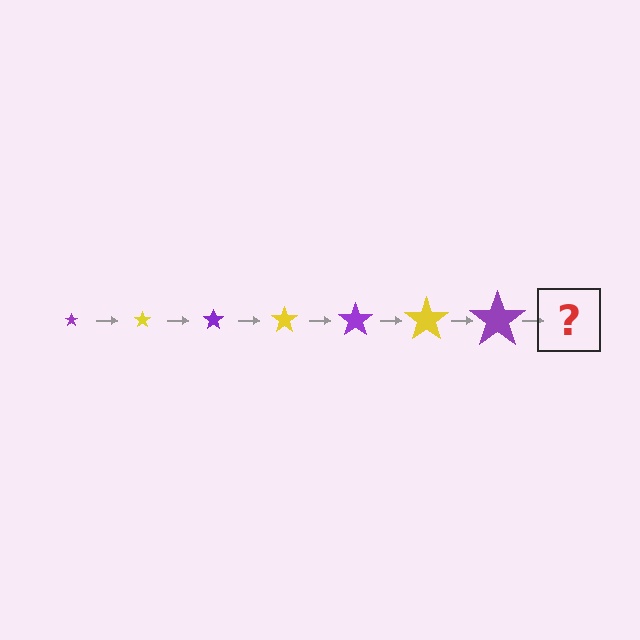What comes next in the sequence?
The next element should be a yellow star, larger than the previous one.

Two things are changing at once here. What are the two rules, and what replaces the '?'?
The two rules are that the star grows larger each step and the color cycles through purple and yellow. The '?' should be a yellow star, larger than the previous one.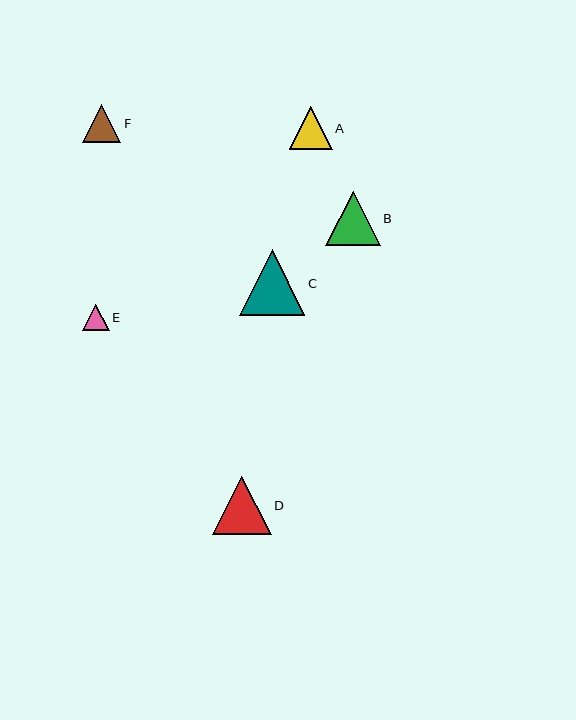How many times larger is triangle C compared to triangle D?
Triangle C is approximately 1.1 times the size of triangle D.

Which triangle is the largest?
Triangle C is the largest with a size of approximately 66 pixels.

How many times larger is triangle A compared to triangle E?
Triangle A is approximately 1.6 times the size of triangle E.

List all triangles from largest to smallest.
From largest to smallest: C, D, B, A, F, E.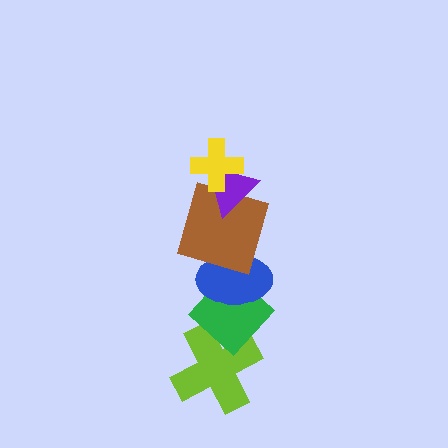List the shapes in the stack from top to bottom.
From top to bottom: the yellow cross, the purple triangle, the brown square, the blue ellipse, the green diamond, the lime cross.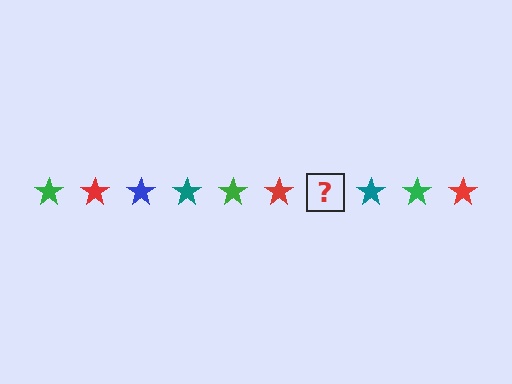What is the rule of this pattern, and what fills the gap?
The rule is that the pattern cycles through green, red, blue, teal stars. The gap should be filled with a blue star.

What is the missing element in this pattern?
The missing element is a blue star.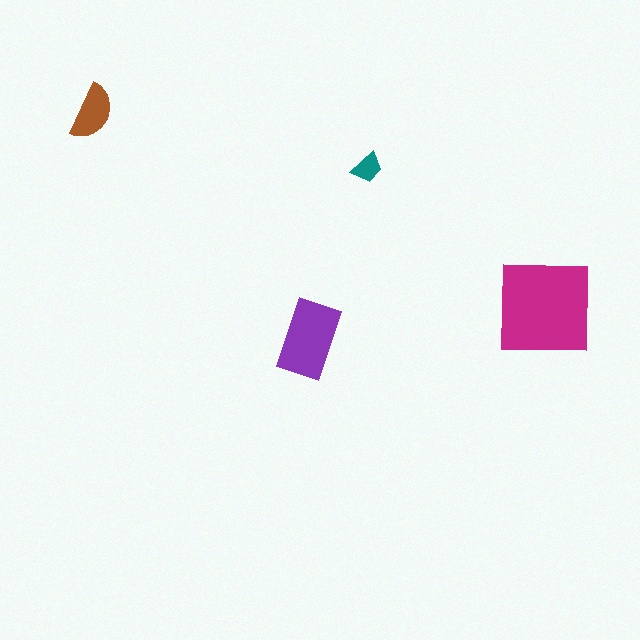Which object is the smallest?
The teal trapezoid.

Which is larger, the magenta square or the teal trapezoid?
The magenta square.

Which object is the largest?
The magenta square.